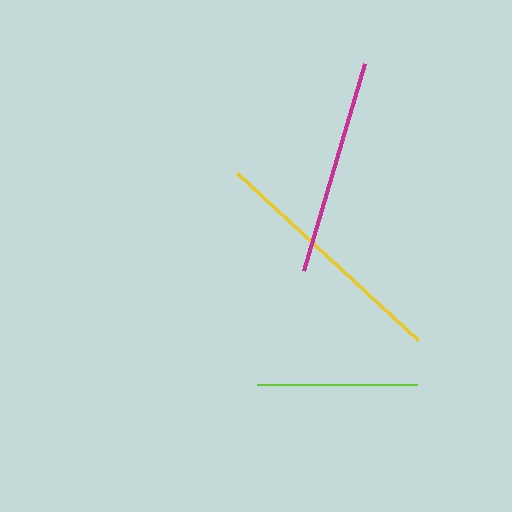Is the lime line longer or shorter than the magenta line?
The magenta line is longer than the lime line.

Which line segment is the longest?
The yellow line is the longest at approximately 247 pixels.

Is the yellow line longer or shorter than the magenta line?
The yellow line is longer than the magenta line.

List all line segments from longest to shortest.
From longest to shortest: yellow, magenta, lime.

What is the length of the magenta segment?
The magenta segment is approximately 216 pixels long.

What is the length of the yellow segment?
The yellow segment is approximately 247 pixels long.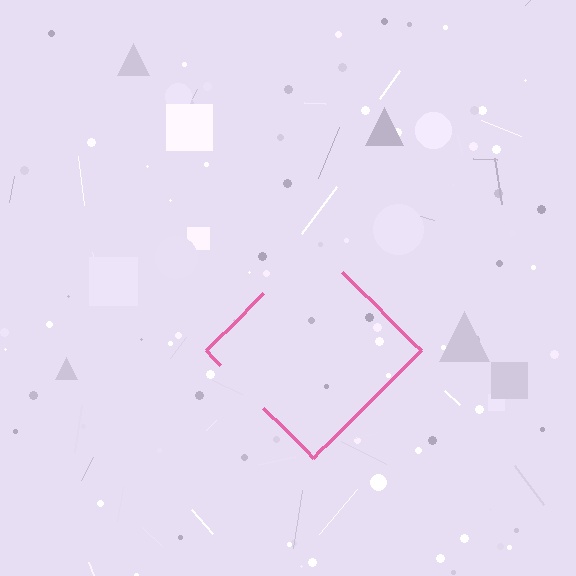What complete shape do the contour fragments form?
The contour fragments form a diamond.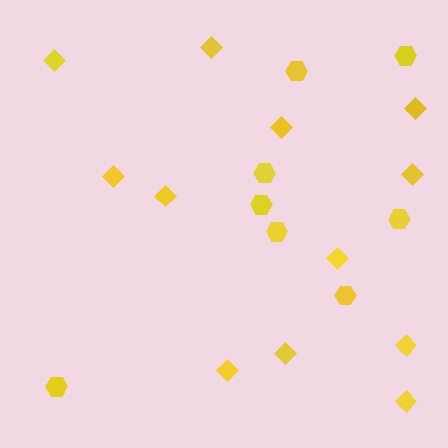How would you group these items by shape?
There are 2 groups: one group of diamonds (12) and one group of hexagons (8).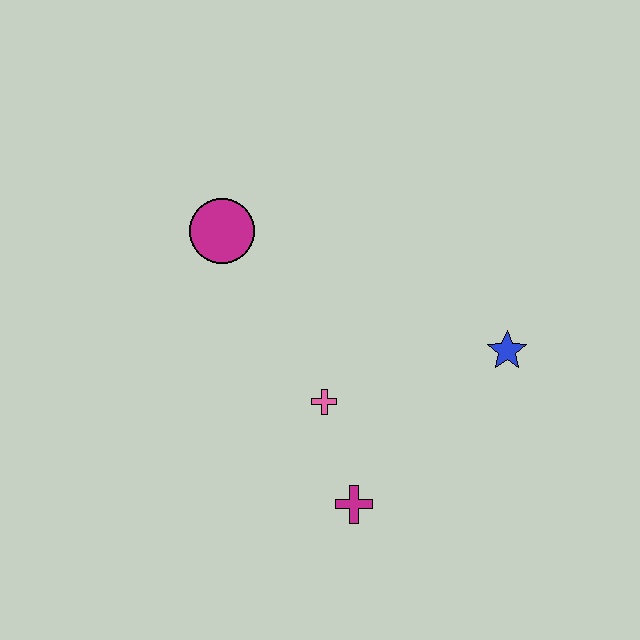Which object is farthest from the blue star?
The magenta circle is farthest from the blue star.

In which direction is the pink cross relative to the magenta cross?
The pink cross is above the magenta cross.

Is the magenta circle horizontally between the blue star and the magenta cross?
No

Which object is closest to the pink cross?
The magenta cross is closest to the pink cross.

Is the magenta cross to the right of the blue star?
No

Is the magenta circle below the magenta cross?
No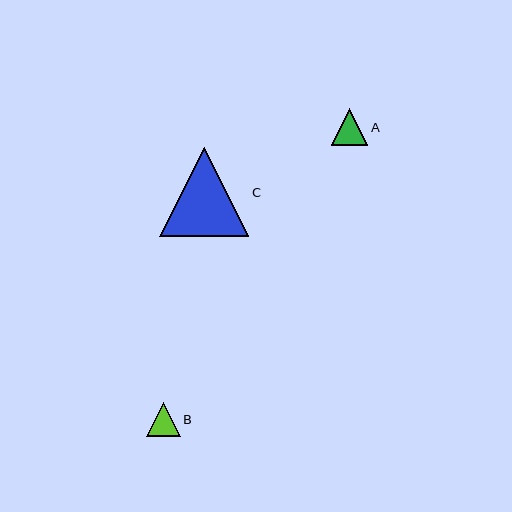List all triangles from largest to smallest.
From largest to smallest: C, A, B.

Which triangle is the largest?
Triangle C is the largest with a size of approximately 89 pixels.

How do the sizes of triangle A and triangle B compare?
Triangle A and triangle B are approximately the same size.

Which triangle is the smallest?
Triangle B is the smallest with a size of approximately 34 pixels.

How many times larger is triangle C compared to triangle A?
Triangle C is approximately 2.4 times the size of triangle A.